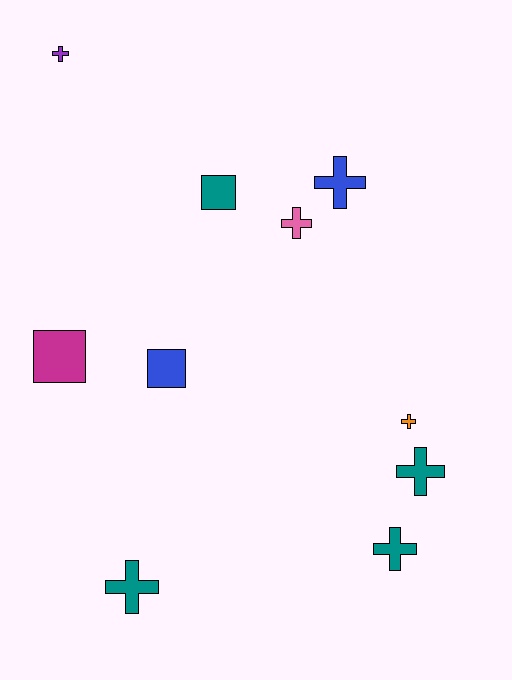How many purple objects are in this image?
There is 1 purple object.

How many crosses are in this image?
There are 7 crosses.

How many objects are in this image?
There are 10 objects.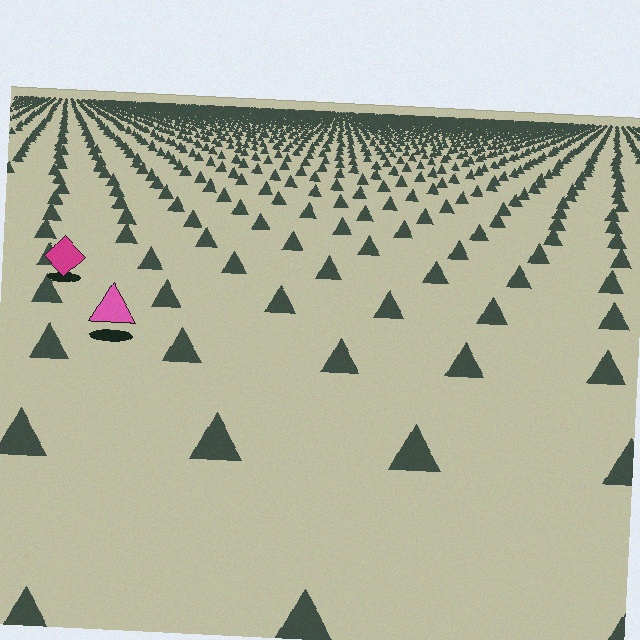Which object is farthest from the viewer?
The magenta diamond is farthest from the viewer. It appears smaller and the ground texture around it is denser.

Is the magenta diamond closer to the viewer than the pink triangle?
No. The pink triangle is closer — you can tell from the texture gradient: the ground texture is coarser near it.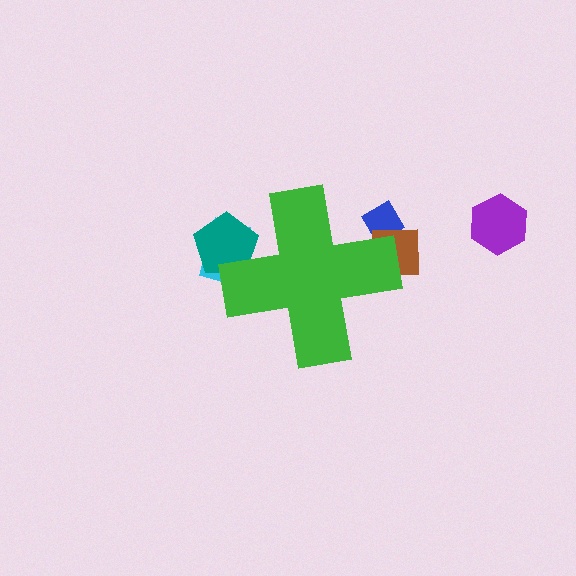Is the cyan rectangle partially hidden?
Yes, the cyan rectangle is partially hidden behind the green cross.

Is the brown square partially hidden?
Yes, the brown square is partially hidden behind the green cross.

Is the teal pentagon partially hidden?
Yes, the teal pentagon is partially hidden behind the green cross.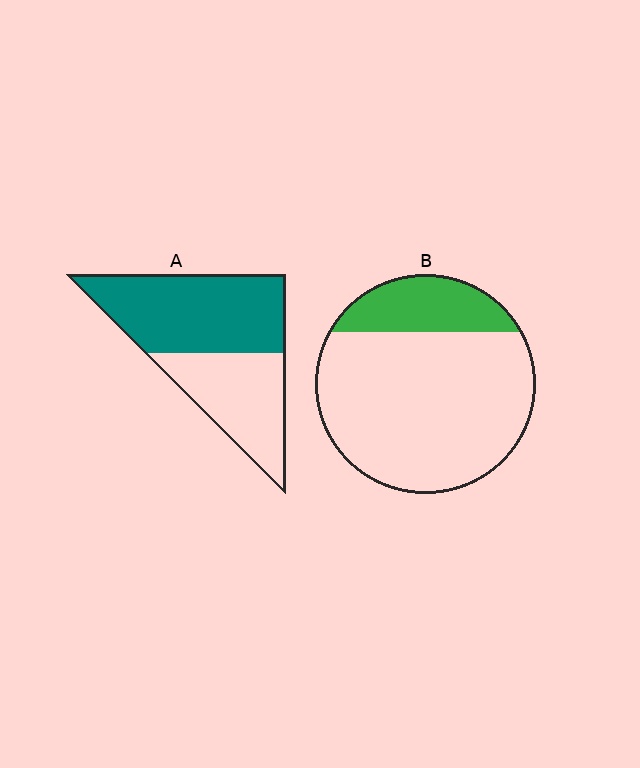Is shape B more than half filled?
No.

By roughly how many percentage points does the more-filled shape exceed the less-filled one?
By roughly 40 percentage points (A over B).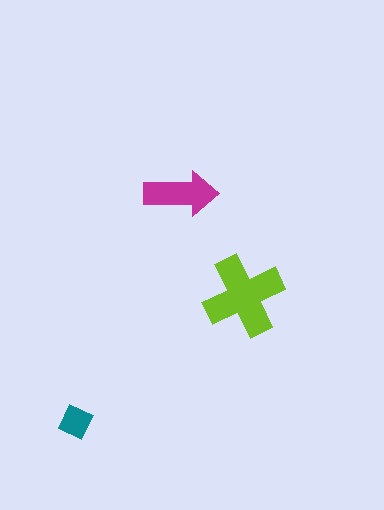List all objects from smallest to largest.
The teal square, the magenta arrow, the lime cross.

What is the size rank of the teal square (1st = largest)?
3rd.